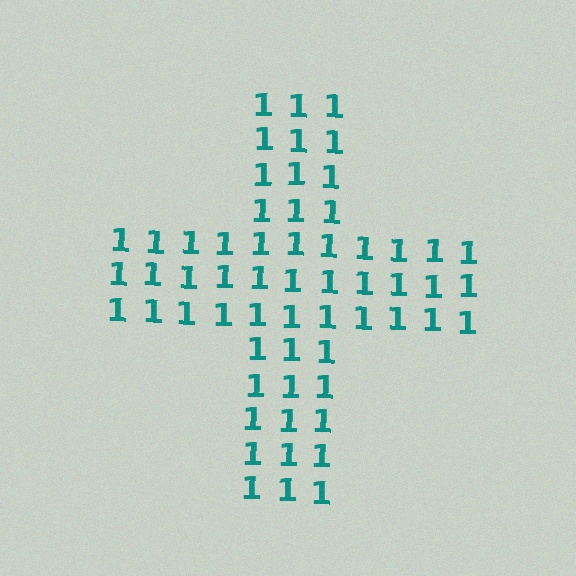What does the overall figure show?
The overall figure shows a cross.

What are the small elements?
The small elements are digit 1's.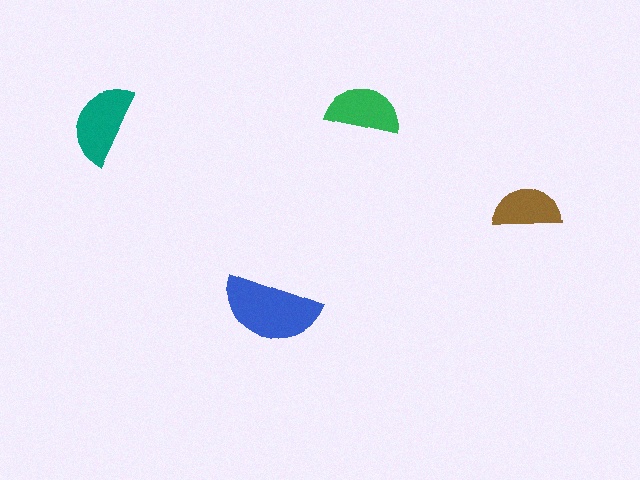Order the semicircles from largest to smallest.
the blue one, the teal one, the green one, the brown one.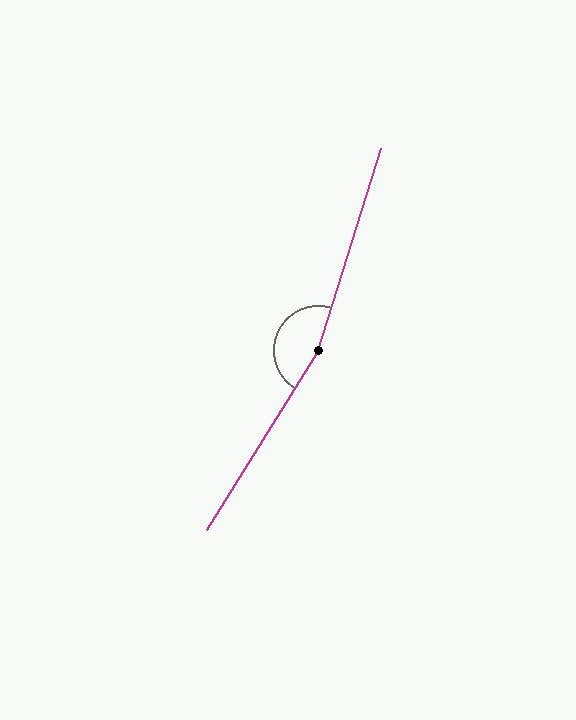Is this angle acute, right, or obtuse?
It is obtuse.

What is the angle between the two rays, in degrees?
Approximately 166 degrees.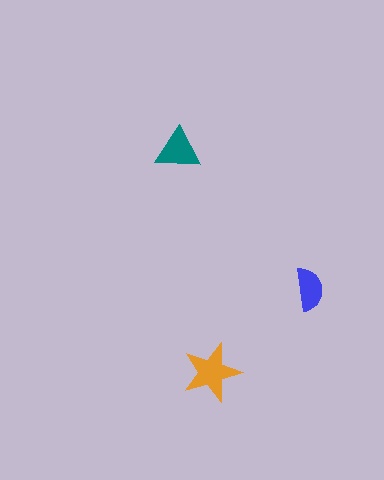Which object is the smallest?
The blue semicircle.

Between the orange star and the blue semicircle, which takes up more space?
The orange star.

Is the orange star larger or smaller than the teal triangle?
Larger.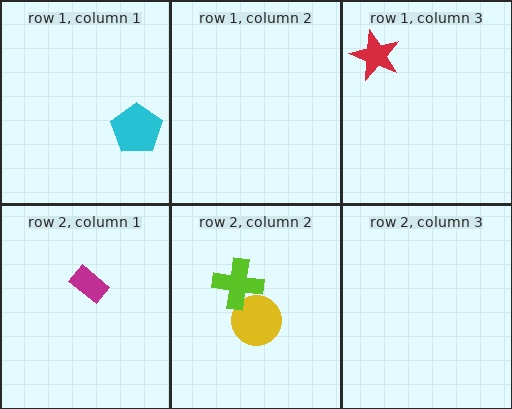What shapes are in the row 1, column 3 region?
The red star.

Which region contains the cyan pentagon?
The row 1, column 1 region.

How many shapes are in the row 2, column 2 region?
2.